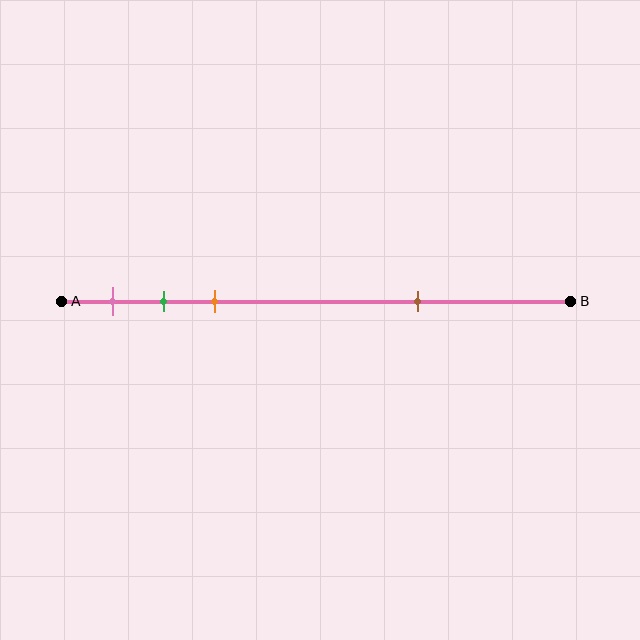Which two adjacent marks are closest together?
The green and orange marks are the closest adjacent pair.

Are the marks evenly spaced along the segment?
No, the marks are not evenly spaced.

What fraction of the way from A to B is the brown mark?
The brown mark is approximately 70% (0.7) of the way from A to B.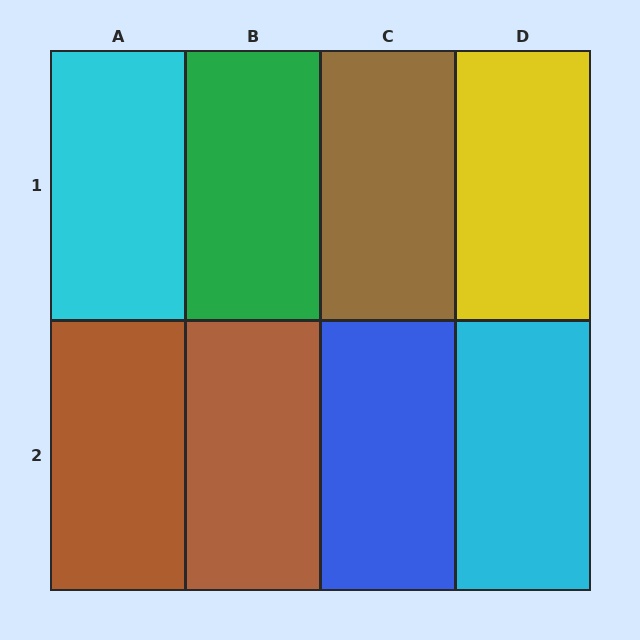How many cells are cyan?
2 cells are cyan.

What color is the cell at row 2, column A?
Brown.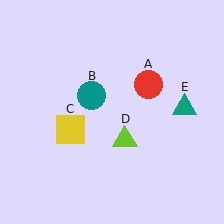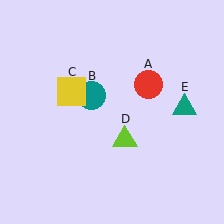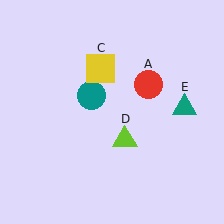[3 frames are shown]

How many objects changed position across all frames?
1 object changed position: yellow square (object C).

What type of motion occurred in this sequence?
The yellow square (object C) rotated clockwise around the center of the scene.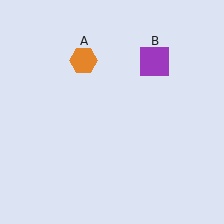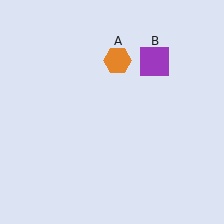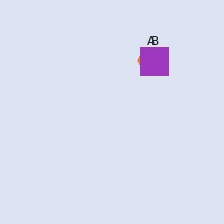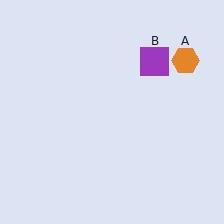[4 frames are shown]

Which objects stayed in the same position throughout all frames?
Purple square (object B) remained stationary.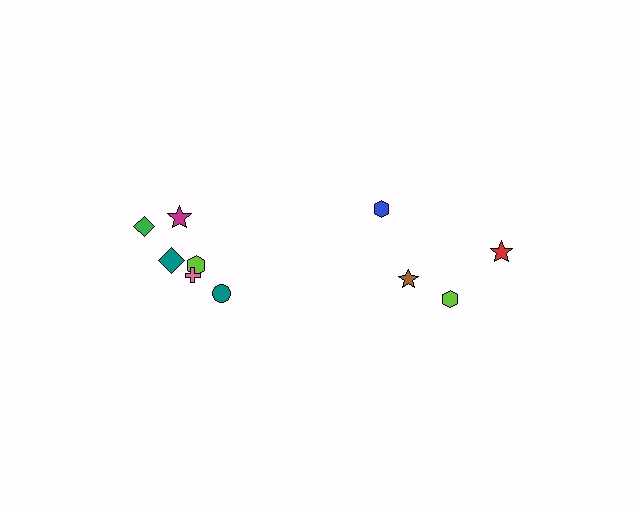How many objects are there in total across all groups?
There are 10 objects.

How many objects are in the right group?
There are 4 objects.